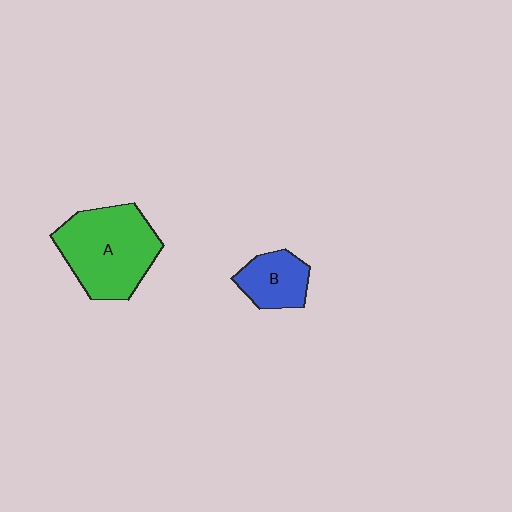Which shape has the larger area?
Shape A (green).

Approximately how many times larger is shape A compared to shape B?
Approximately 2.2 times.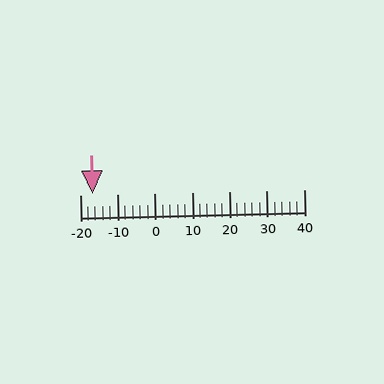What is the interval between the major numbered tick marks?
The major tick marks are spaced 10 units apart.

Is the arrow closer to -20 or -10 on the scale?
The arrow is closer to -20.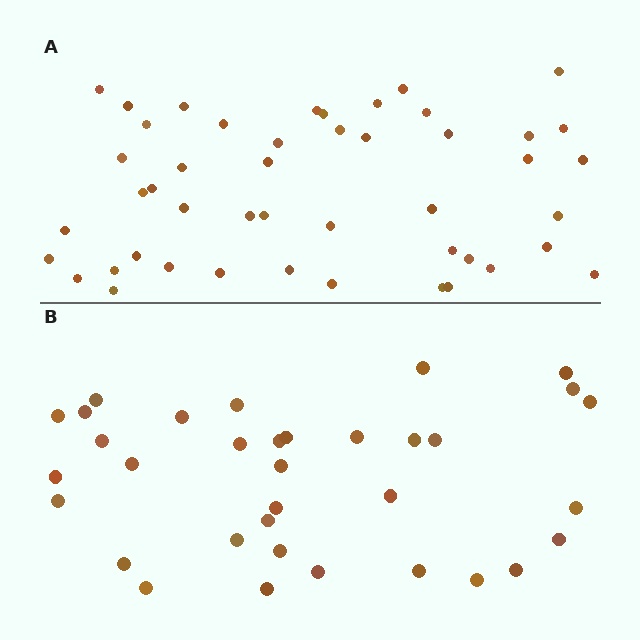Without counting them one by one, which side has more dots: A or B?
Region A (the top region) has more dots.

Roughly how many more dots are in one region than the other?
Region A has approximately 15 more dots than region B.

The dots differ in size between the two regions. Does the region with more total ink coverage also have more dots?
No. Region B has more total ink coverage because its dots are larger, but region A actually contains more individual dots. Total area can be misleading — the number of items is what matters here.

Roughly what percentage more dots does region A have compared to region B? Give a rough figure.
About 40% more.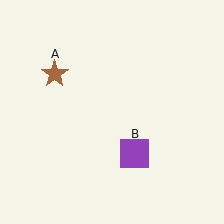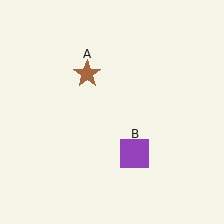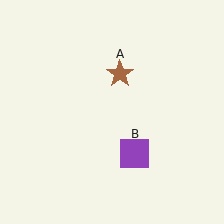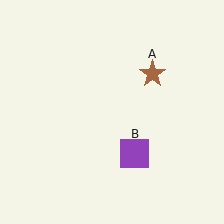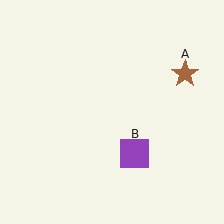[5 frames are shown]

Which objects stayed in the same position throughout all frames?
Purple square (object B) remained stationary.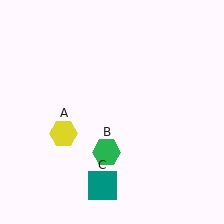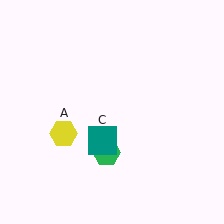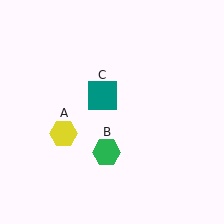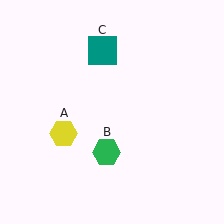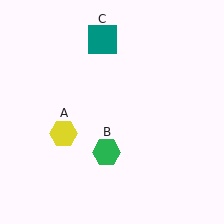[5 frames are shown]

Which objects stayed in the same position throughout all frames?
Yellow hexagon (object A) and green hexagon (object B) remained stationary.